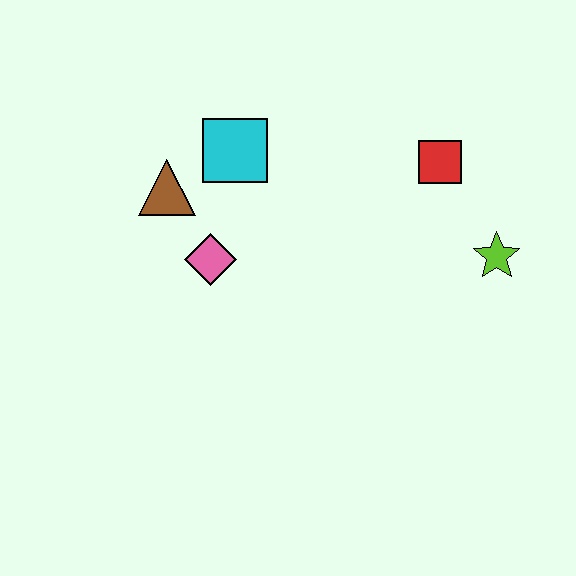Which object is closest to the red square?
The lime star is closest to the red square.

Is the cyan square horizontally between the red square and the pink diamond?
Yes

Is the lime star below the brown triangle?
Yes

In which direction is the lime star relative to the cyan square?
The lime star is to the right of the cyan square.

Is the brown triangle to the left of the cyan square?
Yes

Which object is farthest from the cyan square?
The lime star is farthest from the cyan square.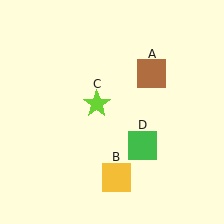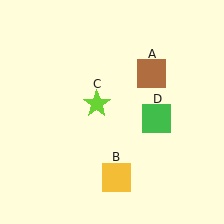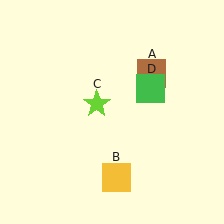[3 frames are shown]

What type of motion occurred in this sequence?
The green square (object D) rotated counterclockwise around the center of the scene.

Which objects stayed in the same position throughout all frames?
Brown square (object A) and yellow square (object B) and lime star (object C) remained stationary.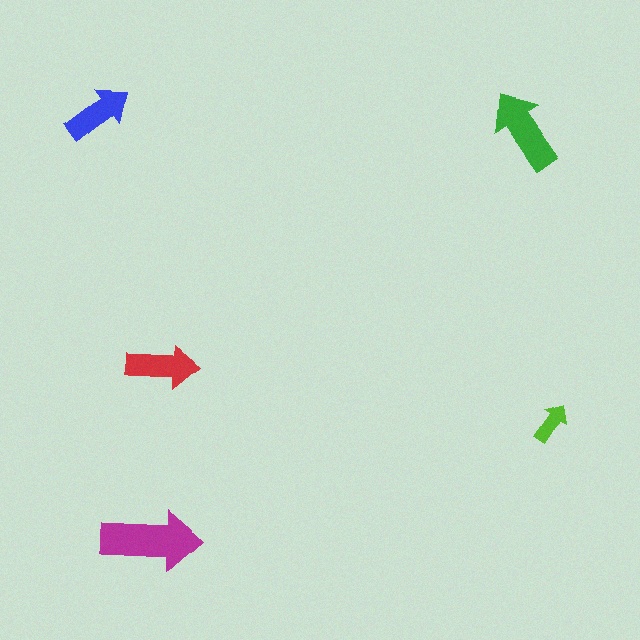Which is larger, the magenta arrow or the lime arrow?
The magenta one.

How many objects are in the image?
There are 5 objects in the image.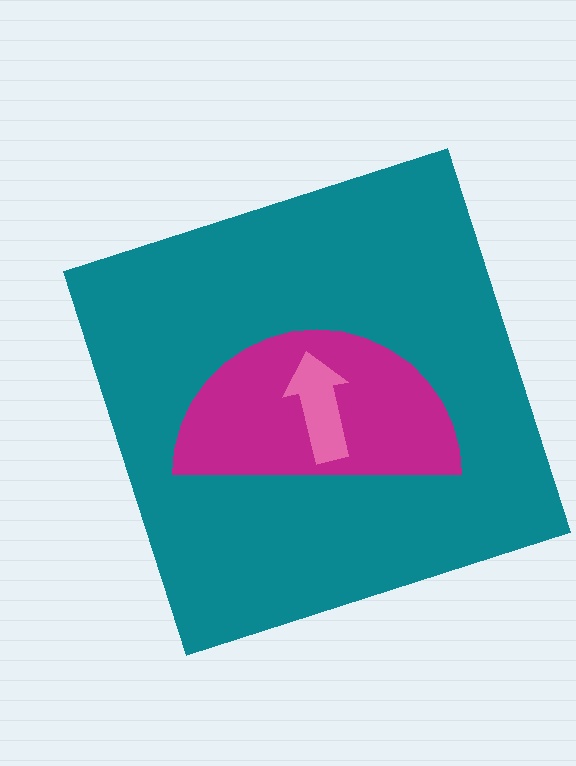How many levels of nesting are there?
3.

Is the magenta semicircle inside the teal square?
Yes.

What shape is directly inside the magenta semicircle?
The pink arrow.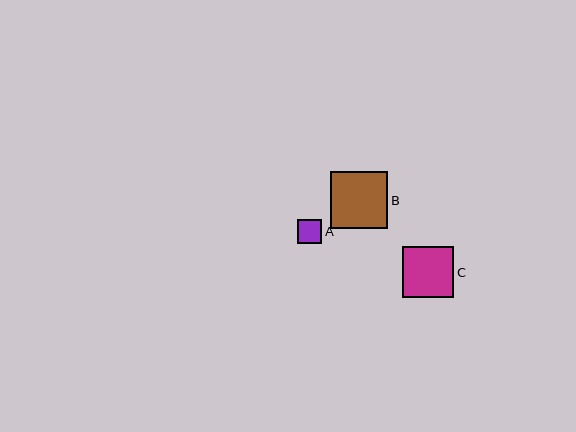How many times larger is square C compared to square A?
Square C is approximately 2.1 times the size of square A.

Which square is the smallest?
Square A is the smallest with a size of approximately 25 pixels.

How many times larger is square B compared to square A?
Square B is approximately 2.3 times the size of square A.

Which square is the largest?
Square B is the largest with a size of approximately 58 pixels.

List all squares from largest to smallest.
From largest to smallest: B, C, A.